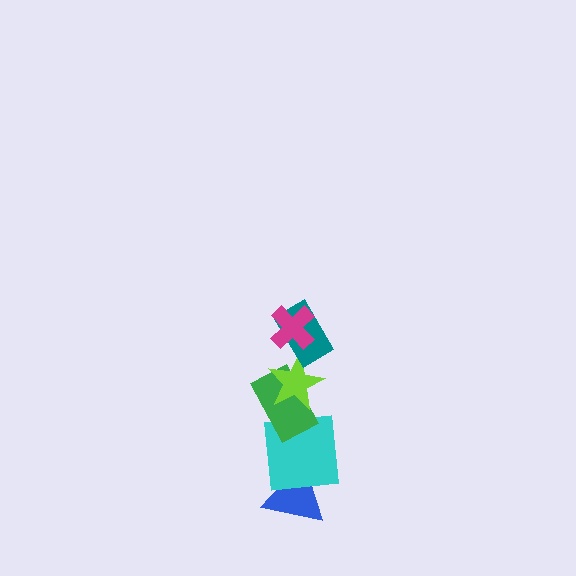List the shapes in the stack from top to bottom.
From top to bottom: the magenta cross, the teal rectangle, the lime star, the green rectangle, the cyan square, the blue triangle.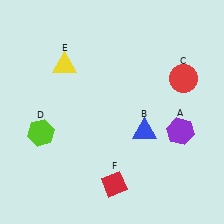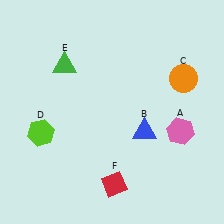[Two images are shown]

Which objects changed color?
A changed from purple to pink. C changed from red to orange. E changed from yellow to green.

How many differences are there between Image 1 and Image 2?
There are 3 differences between the two images.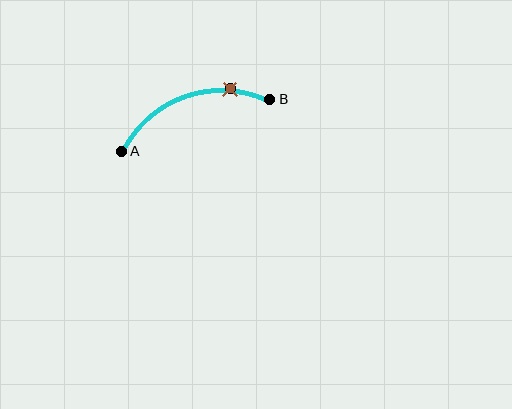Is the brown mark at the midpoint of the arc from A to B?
No. The brown mark lies on the arc but is closer to endpoint B. The arc midpoint would be at the point on the curve equidistant along the arc from both A and B.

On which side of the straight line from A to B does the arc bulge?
The arc bulges above the straight line connecting A and B.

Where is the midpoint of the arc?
The arc midpoint is the point on the curve farthest from the straight line joining A and B. It sits above that line.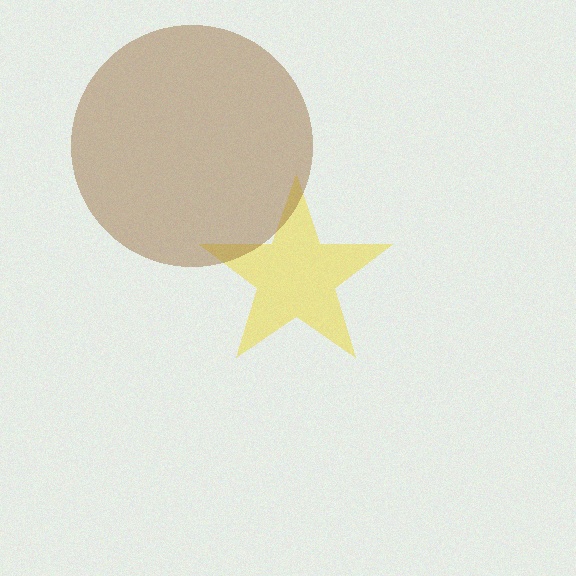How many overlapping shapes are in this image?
There are 2 overlapping shapes in the image.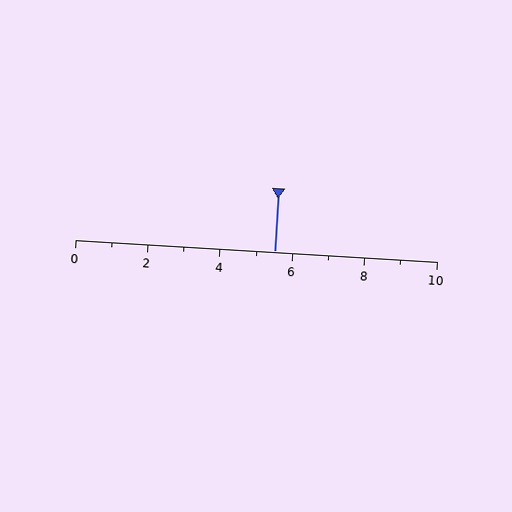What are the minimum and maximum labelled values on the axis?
The axis runs from 0 to 10.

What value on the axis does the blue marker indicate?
The marker indicates approximately 5.5.